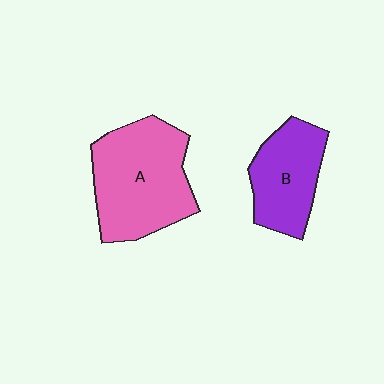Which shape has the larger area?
Shape A (pink).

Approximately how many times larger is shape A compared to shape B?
Approximately 1.5 times.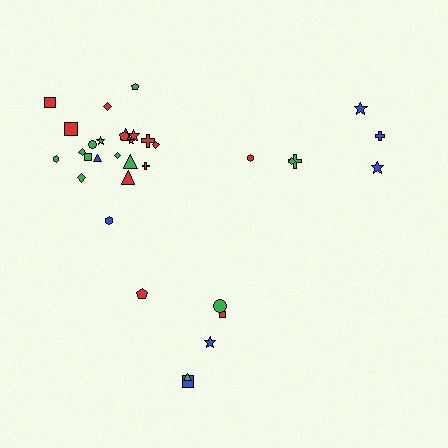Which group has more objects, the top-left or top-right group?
The top-left group.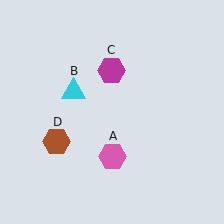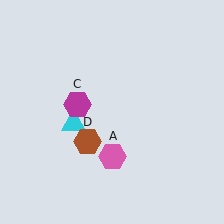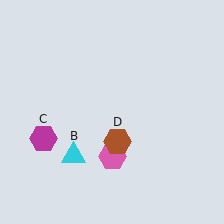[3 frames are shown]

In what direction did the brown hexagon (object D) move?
The brown hexagon (object D) moved right.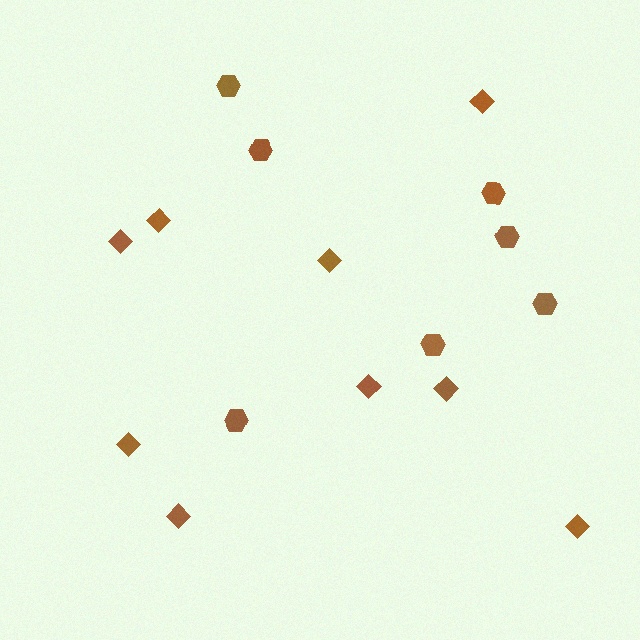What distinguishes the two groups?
There are 2 groups: one group of diamonds (9) and one group of hexagons (7).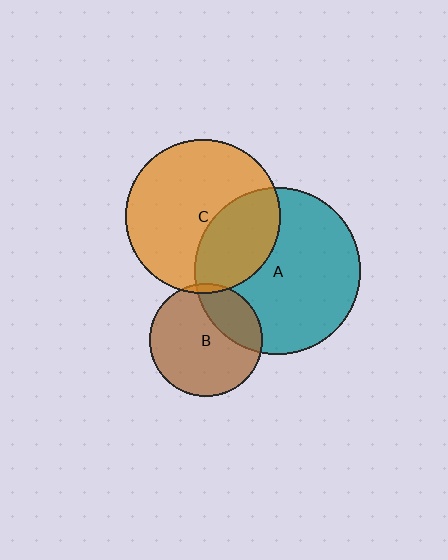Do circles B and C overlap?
Yes.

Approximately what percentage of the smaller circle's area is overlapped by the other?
Approximately 5%.